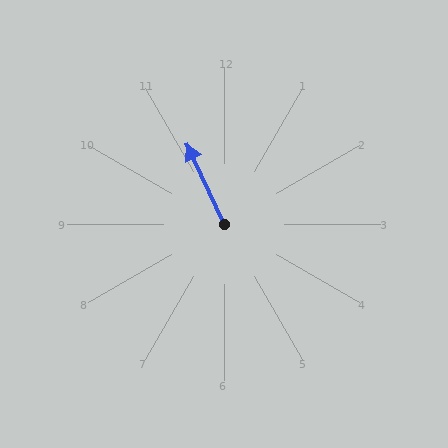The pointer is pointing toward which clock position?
Roughly 11 o'clock.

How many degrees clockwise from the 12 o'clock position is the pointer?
Approximately 335 degrees.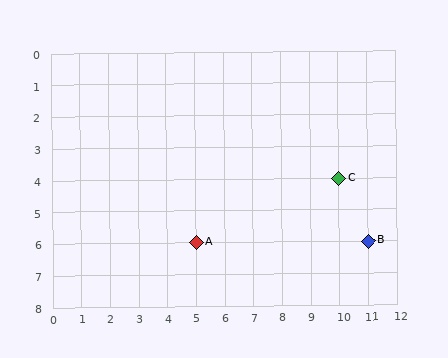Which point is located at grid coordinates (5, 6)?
Point A is at (5, 6).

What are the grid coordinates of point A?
Point A is at grid coordinates (5, 6).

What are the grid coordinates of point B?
Point B is at grid coordinates (11, 6).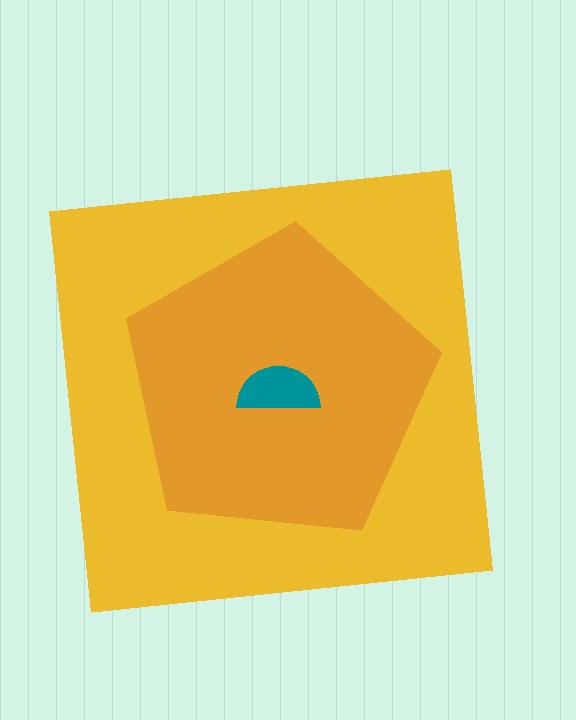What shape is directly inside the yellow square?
The orange pentagon.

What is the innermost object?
The teal semicircle.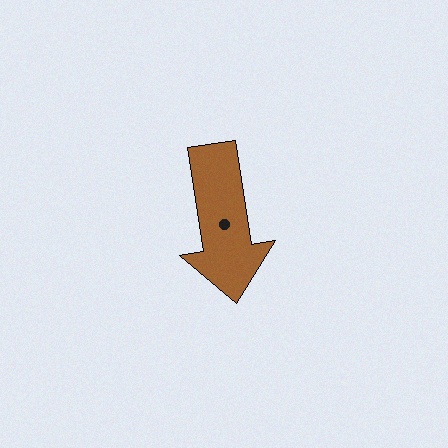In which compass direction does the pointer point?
South.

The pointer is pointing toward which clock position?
Roughly 6 o'clock.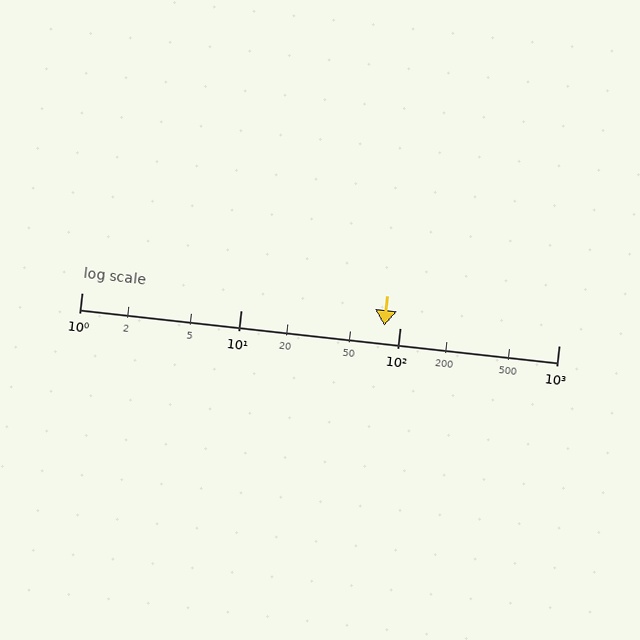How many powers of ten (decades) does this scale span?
The scale spans 3 decades, from 1 to 1000.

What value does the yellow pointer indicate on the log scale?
The pointer indicates approximately 80.